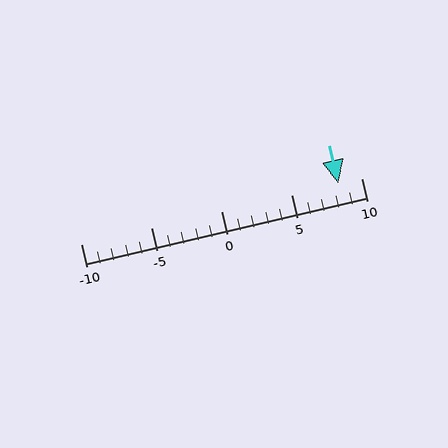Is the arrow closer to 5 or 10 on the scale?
The arrow is closer to 10.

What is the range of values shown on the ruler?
The ruler shows values from -10 to 10.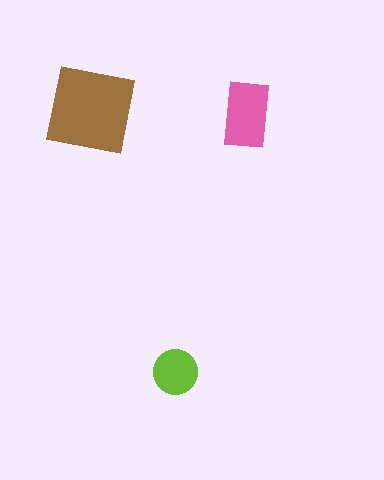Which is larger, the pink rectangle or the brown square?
The brown square.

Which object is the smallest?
The lime circle.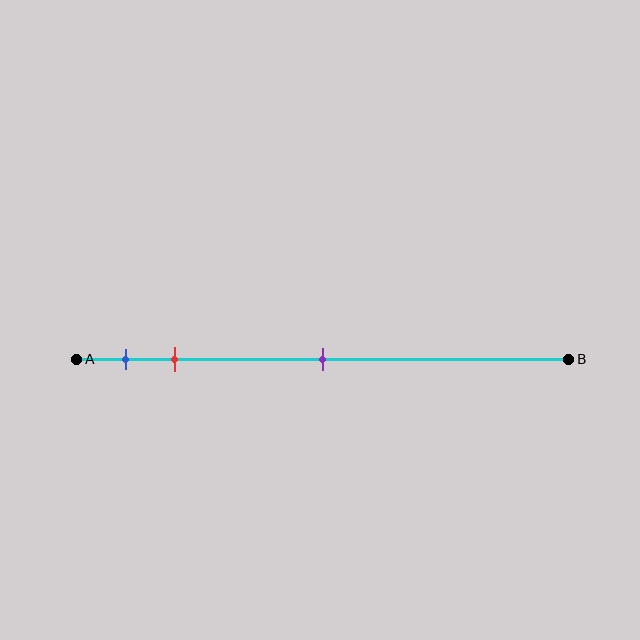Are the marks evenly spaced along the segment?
No, the marks are not evenly spaced.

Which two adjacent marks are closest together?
The blue and red marks are the closest adjacent pair.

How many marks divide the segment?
There are 3 marks dividing the segment.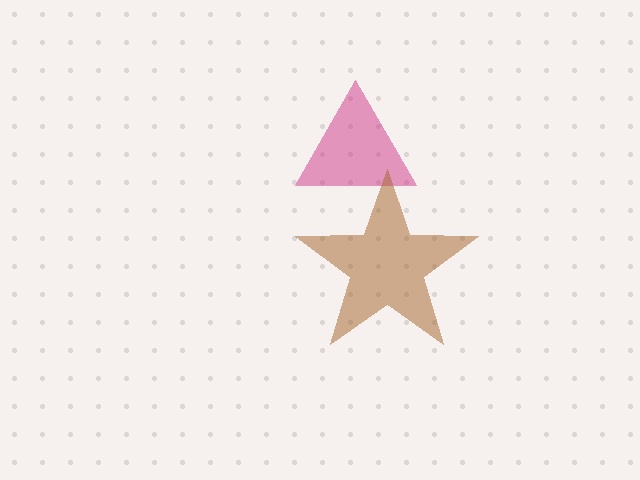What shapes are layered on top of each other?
The layered shapes are: a magenta triangle, a brown star.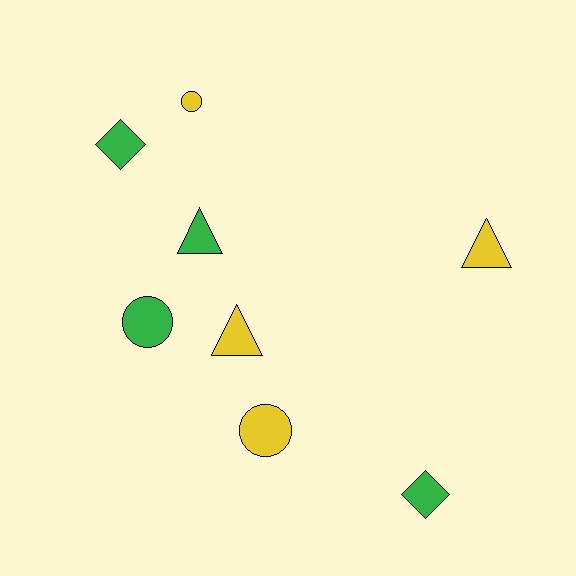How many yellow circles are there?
There are 2 yellow circles.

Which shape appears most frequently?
Circle, with 3 objects.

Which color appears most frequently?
Green, with 4 objects.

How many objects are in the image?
There are 8 objects.